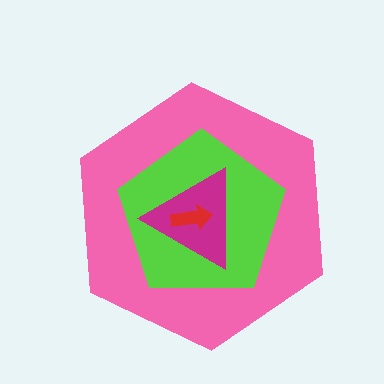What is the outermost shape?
The pink hexagon.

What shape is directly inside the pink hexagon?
The lime pentagon.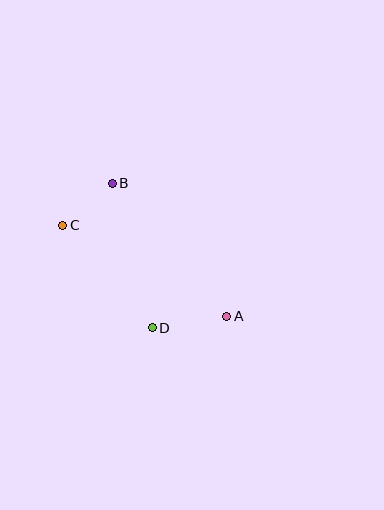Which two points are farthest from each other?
Points A and C are farthest from each other.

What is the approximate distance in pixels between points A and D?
The distance between A and D is approximately 75 pixels.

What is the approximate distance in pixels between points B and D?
The distance between B and D is approximately 150 pixels.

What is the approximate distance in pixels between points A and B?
The distance between A and B is approximately 176 pixels.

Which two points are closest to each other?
Points B and C are closest to each other.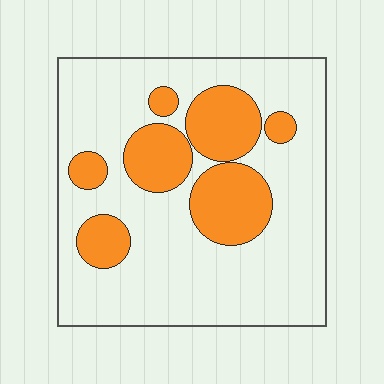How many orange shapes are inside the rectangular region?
7.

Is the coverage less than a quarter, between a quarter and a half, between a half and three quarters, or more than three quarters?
Between a quarter and a half.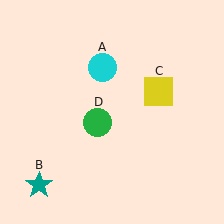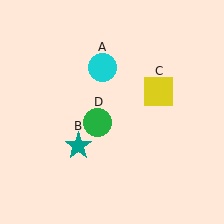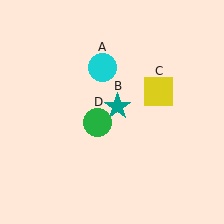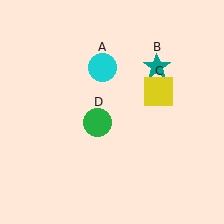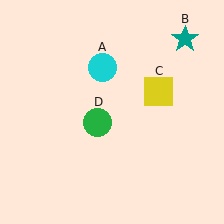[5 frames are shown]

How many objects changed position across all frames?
1 object changed position: teal star (object B).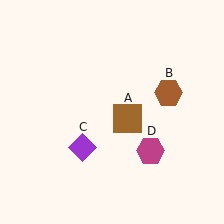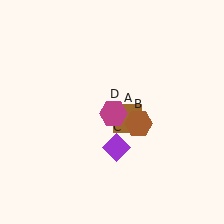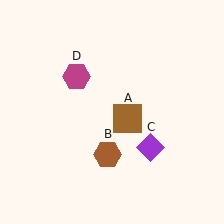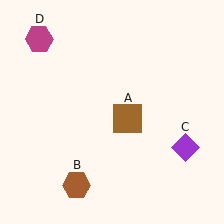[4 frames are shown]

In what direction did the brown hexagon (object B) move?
The brown hexagon (object B) moved down and to the left.